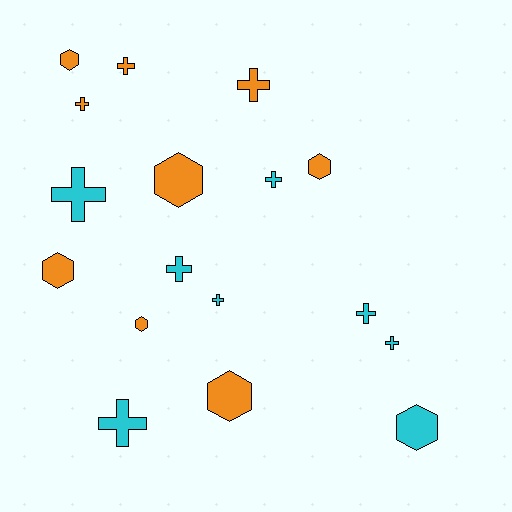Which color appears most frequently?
Orange, with 9 objects.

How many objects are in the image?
There are 17 objects.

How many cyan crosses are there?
There are 7 cyan crosses.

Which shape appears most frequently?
Cross, with 10 objects.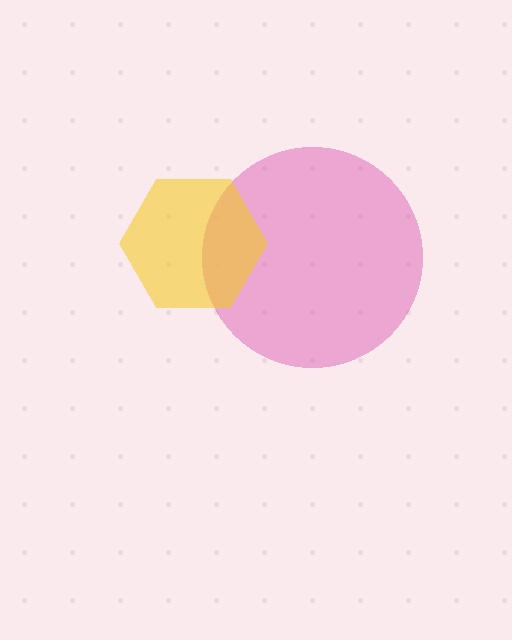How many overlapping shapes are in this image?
There are 2 overlapping shapes in the image.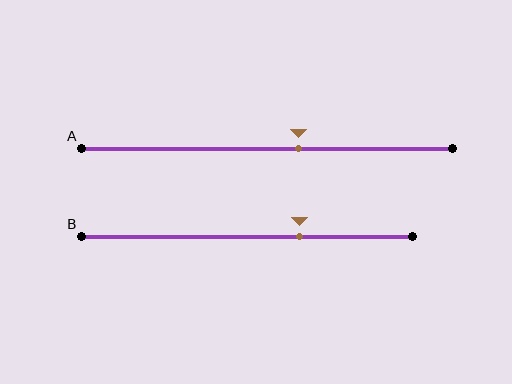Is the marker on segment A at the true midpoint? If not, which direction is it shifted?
No, the marker on segment A is shifted to the right by about 8% of the segment length.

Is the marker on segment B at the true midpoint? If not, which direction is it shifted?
No, the marker on segment B is shifted to the right by about 16% of the segment length.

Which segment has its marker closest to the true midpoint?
Segment A has its marker closest to the true midpoint.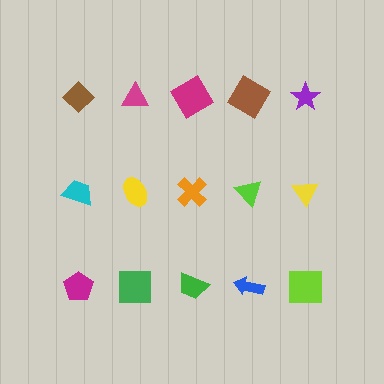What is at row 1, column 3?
A magenta diamond.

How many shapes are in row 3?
5 shapes.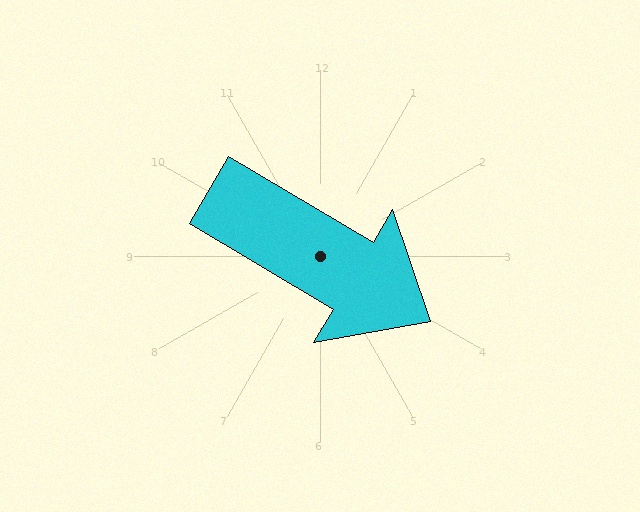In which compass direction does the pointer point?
Southeast.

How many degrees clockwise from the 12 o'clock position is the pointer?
Approximately 121 degrees.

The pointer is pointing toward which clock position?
Roughly 4 o'clock.